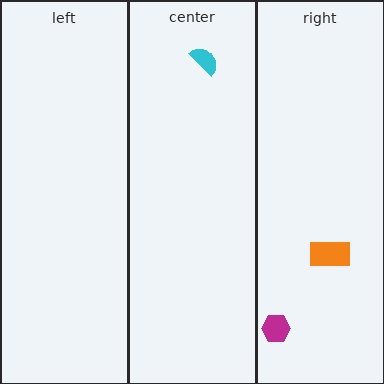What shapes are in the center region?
The cyan semicircle.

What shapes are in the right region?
The orange rectangle, the magenta hexagon.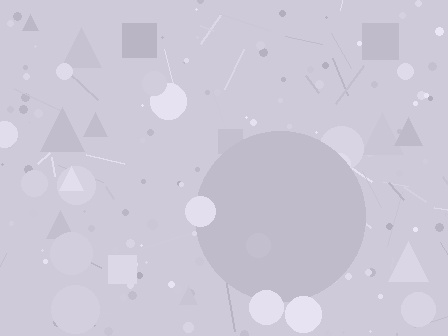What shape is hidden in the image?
A circle is hidden in the image.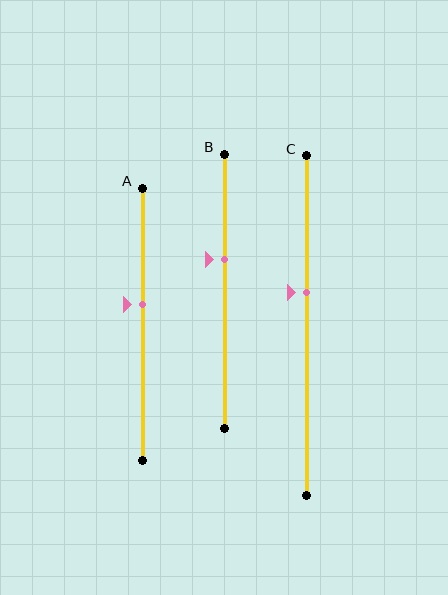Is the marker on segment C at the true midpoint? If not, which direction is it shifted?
No, the marker on segment C is shifted upward by about 10% of the segment length.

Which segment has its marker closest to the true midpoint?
Segment A has its marker closest to the true midpoint.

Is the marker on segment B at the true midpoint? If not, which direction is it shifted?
No, the marker on segment B is shifted upward by about 12% of the segment length.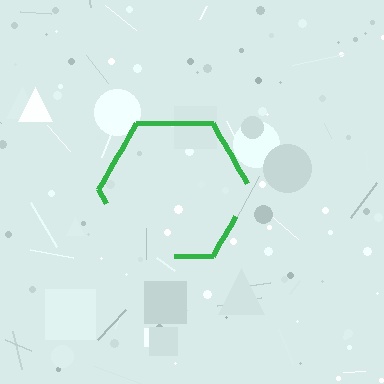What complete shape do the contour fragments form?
The contour fragments form a hexagon.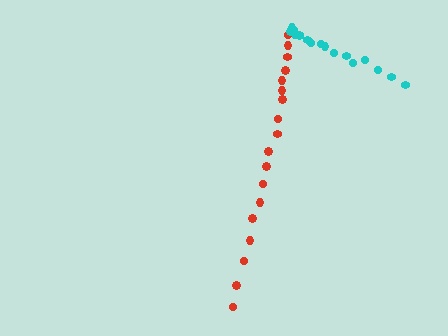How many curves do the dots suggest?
There are 2 distinct paths.